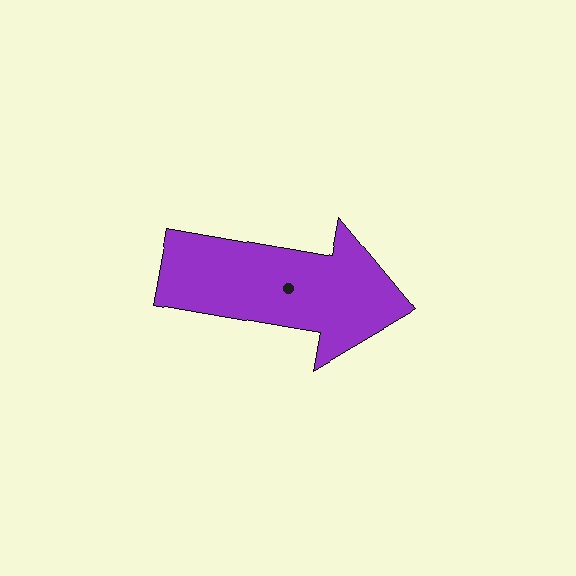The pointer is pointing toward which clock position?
Roughly 3 o'clock.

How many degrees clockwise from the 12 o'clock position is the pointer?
Approximately 100 degrees.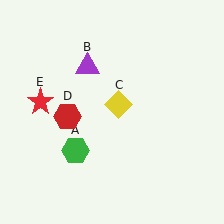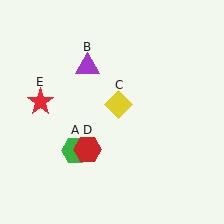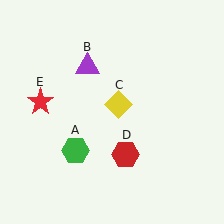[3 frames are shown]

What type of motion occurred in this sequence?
The red hexagon (object D) rotated counterclockwise around the center of the scene.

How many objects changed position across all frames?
1 object changed position: red hexagon (object D).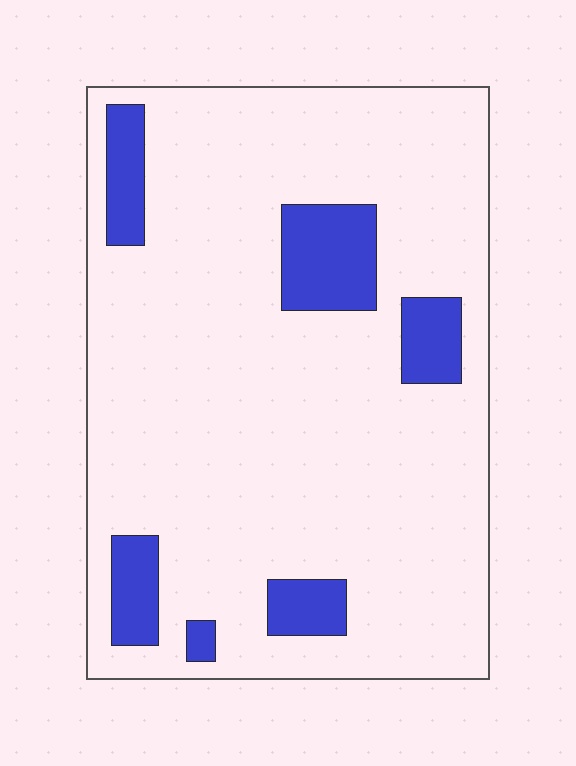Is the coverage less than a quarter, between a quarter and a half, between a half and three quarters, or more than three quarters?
Less than a quarter.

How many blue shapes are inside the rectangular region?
6.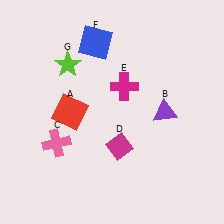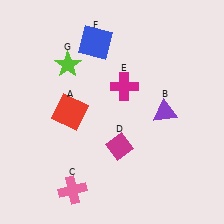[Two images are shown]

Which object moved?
The pink cross (C) moved down.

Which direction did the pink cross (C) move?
The pink cross (C) moved down.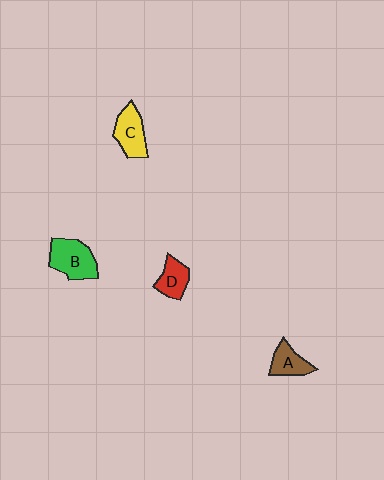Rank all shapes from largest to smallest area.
From largest to smallest: B (green), C (yellow), D (red), A (brown).